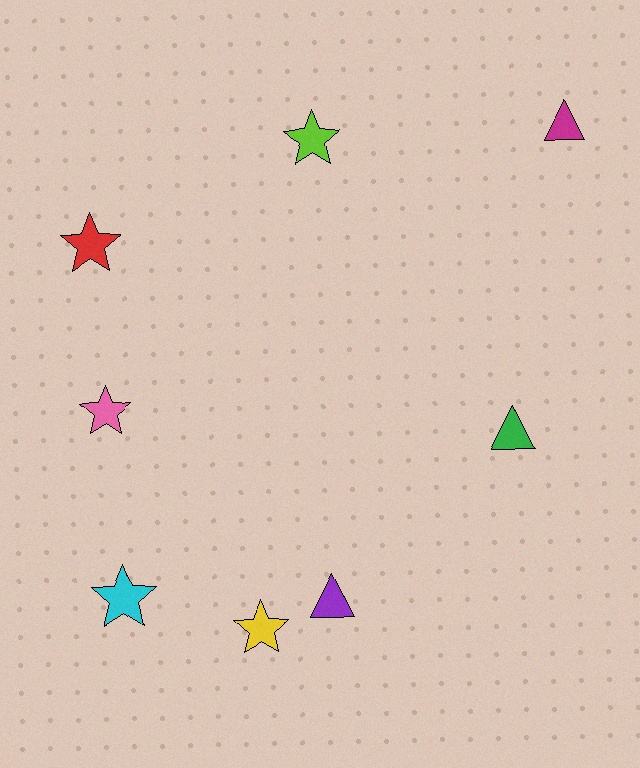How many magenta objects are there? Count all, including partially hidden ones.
There is 1 magenta object.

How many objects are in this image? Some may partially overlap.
There are 8 objects.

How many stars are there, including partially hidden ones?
There are 5 stars.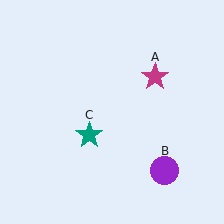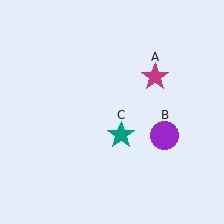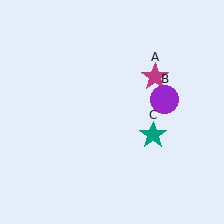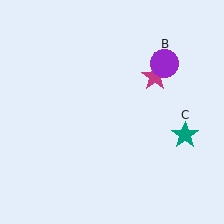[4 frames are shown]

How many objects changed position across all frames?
2 objects changed position: purple circle (object B), teal star (object C).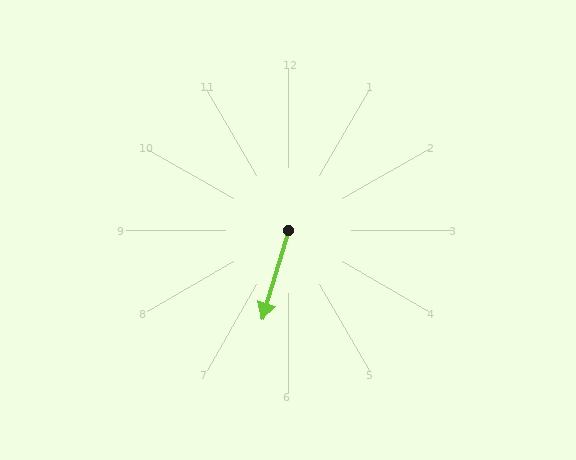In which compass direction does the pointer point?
South.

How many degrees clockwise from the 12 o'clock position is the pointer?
Approximately 196 degrees.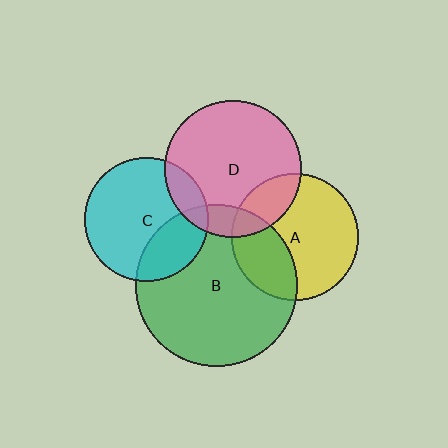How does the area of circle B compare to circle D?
Approximately 1.4 times.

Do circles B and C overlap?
Yes.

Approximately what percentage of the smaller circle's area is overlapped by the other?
Approximately 30%.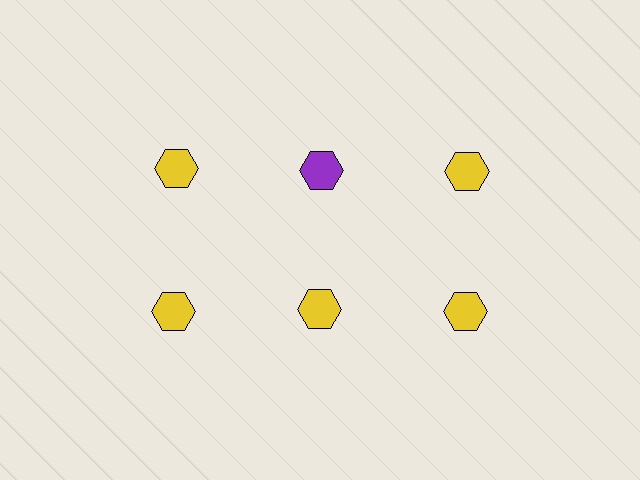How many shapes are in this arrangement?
There are 6 shapes arranged in a grid pattern.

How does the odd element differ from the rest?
It has a different color: purple instead of yellow.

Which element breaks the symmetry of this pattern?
The purple hexagon in the top row, second from left column breaks the symmetry. All other shapes are yellow hexagons.